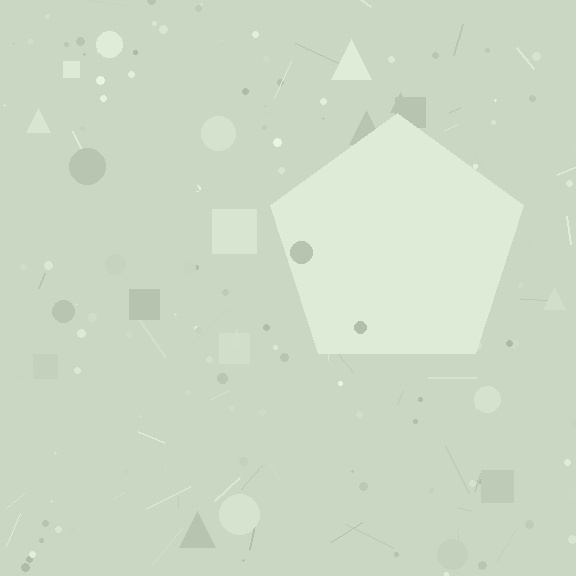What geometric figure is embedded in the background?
A pentagon is embedded in the background.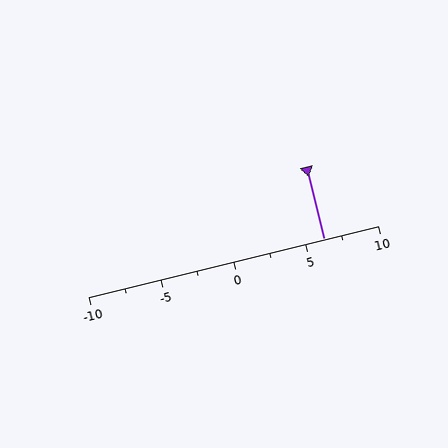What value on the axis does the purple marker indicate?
The marker indicates approximately 6.2.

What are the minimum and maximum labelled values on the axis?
The axis runs from -10 to 10.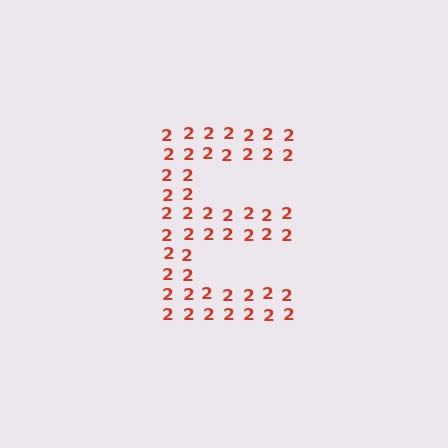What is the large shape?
The large shape is the letter E.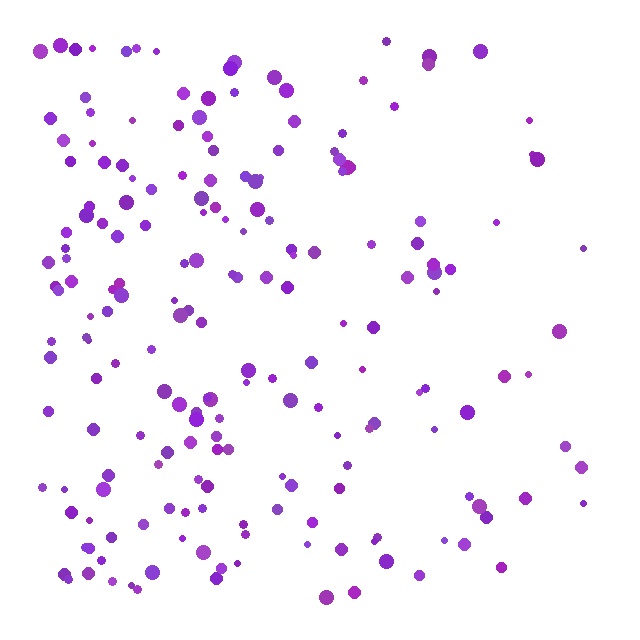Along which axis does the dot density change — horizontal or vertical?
Horizontal.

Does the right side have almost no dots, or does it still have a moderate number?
Still a moderate number, just noticeably fewer than the left.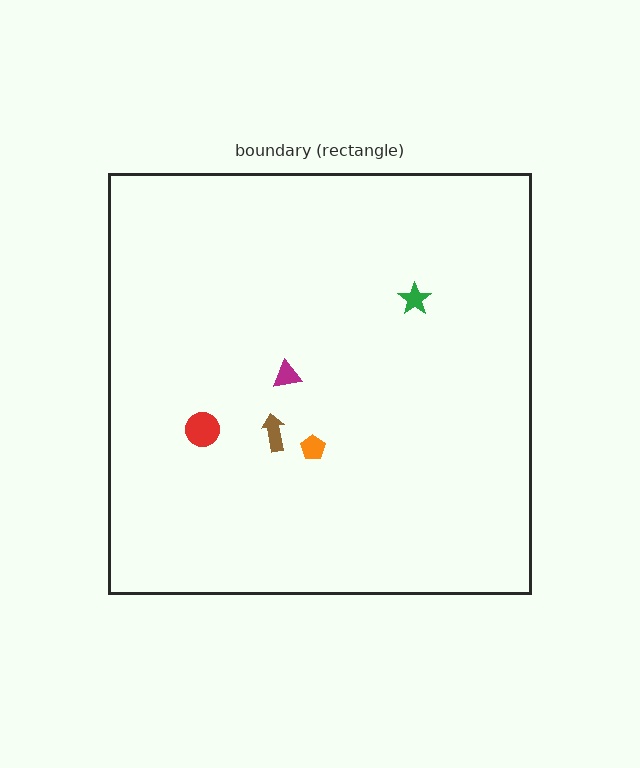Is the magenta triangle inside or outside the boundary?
Inside.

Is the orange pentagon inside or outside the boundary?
Inside.